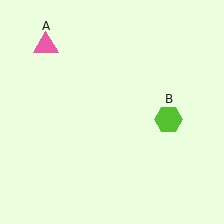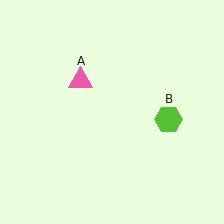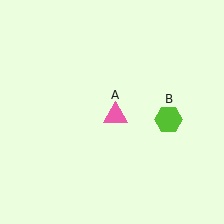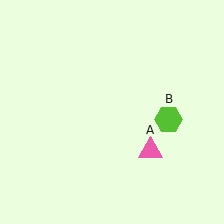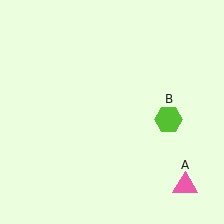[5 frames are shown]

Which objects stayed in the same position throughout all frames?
Lime hexagon (object B) remained stationary.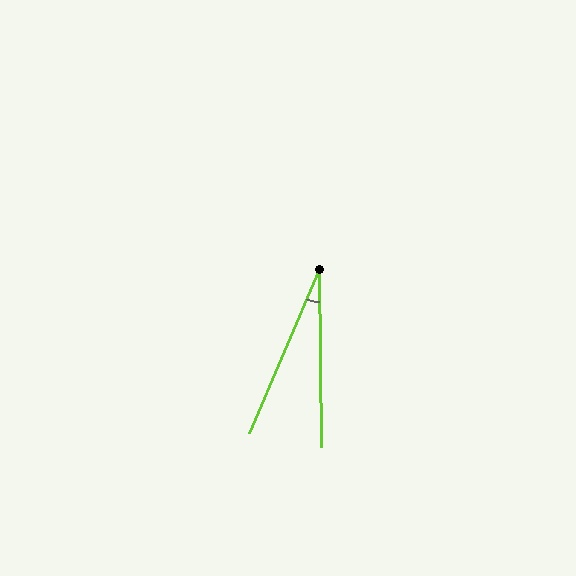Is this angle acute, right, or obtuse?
It is acute.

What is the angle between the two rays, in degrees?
Approximately 24 degrees.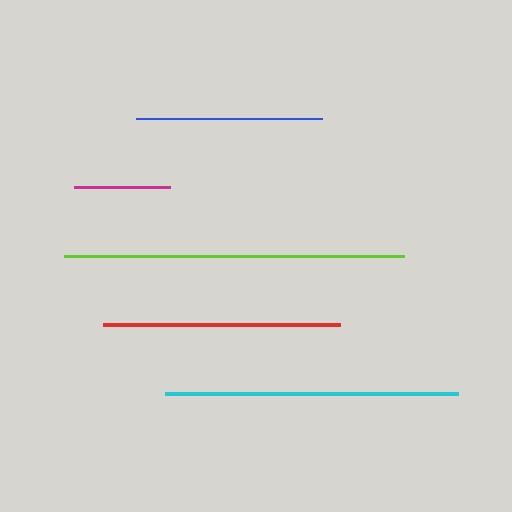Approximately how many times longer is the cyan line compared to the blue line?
The cyan line is approximately 1.6 times the length of the blue line.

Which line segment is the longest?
The lime line is the longest at approximately 340 pixels.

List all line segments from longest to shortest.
From longest to shortest: lime, cyan, red, blue, magenta.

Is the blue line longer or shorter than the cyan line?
The cyan line is longer than the blue line.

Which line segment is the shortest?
The magenta line is the shortest at approximately 96 pixels.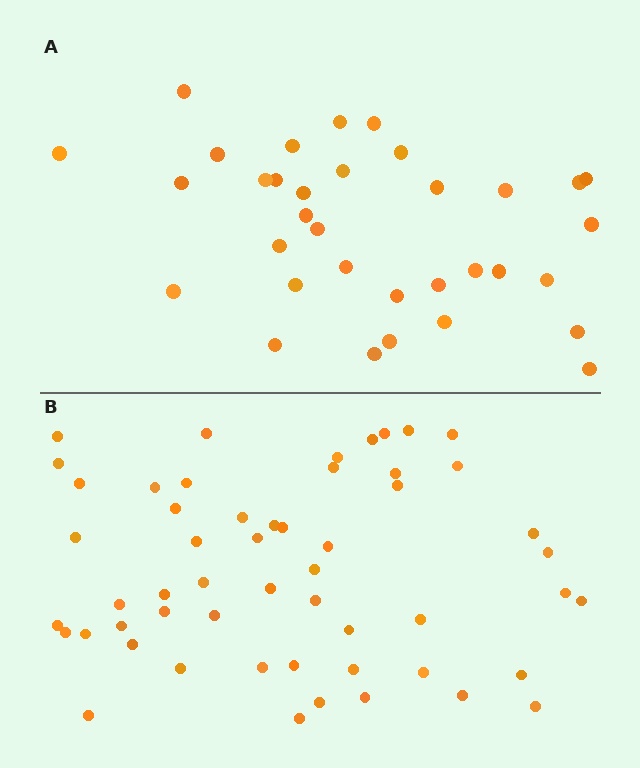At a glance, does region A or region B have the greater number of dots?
Region B (the bottom region) has more dots.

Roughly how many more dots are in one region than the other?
Region B has approximately 20 more dots than region A.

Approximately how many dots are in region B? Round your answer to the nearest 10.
About 50 dots. (The exact count is 54, which rounds to 50.)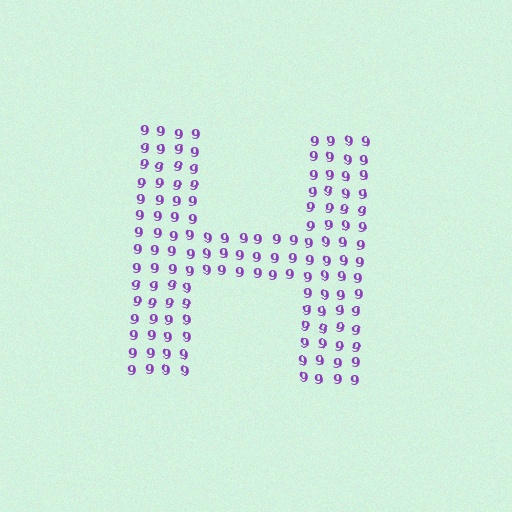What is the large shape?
The large shape is the letter H.